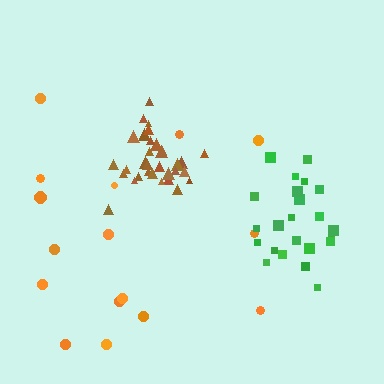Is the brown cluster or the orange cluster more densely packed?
Brown.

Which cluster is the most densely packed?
Brown.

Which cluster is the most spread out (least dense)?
Orange.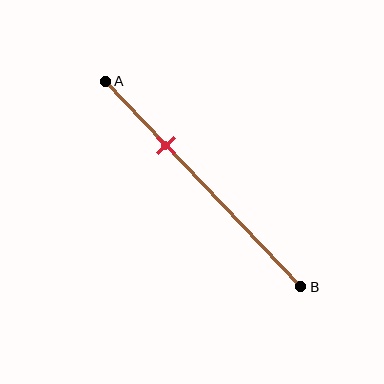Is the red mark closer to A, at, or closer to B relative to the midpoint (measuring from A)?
The red mark is closer to point A than the midpoint of segment AB.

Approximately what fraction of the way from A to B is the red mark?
The red mark is approximately 30% of the way from A to B.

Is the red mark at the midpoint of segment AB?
No, the mark is at about 30% from A, not at the 50% midpoint.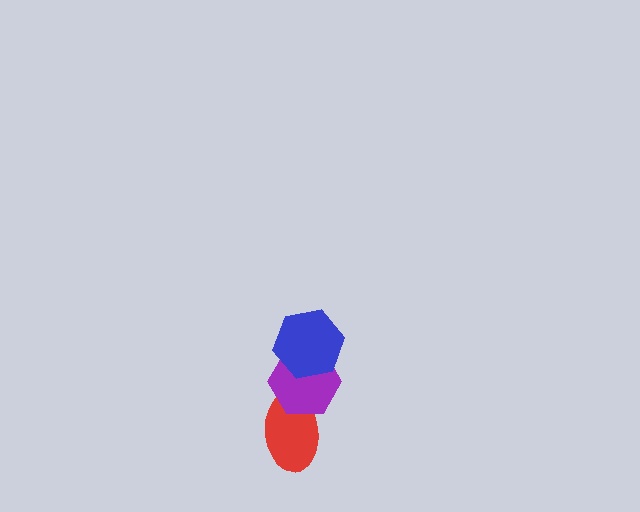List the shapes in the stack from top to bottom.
From top to bottom: the blue hexagon, the purple hexagon, the red ellipse.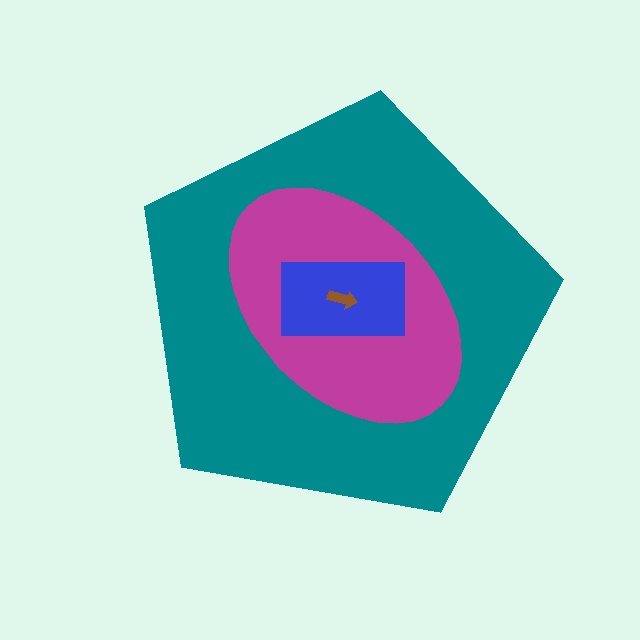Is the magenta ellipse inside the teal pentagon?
Yes.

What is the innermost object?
The brown arrow.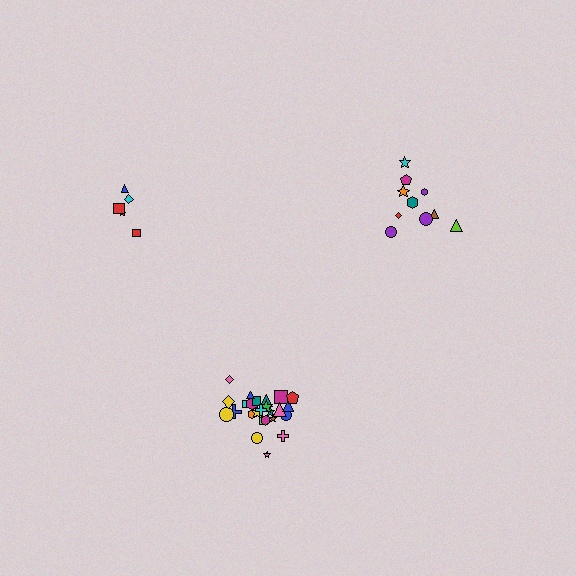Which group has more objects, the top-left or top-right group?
The top-right group.